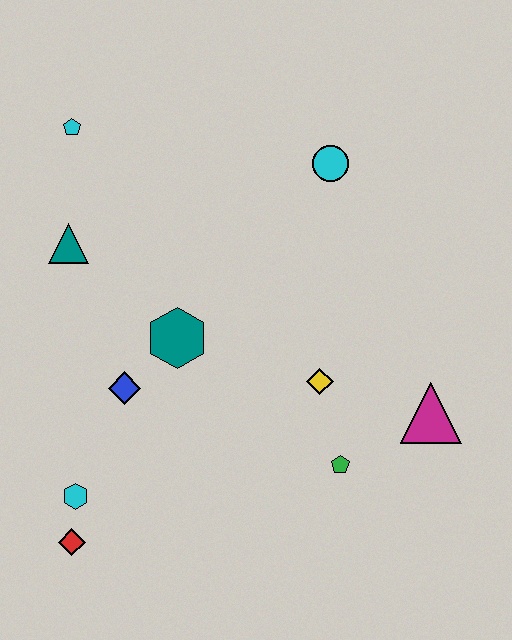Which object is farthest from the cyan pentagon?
The magenta triangle is farthest from the cyan pentagon.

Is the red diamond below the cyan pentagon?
Yes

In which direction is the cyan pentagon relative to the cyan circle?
The cyan pentagon is to the left of the cyan circle.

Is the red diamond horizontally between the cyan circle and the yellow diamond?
No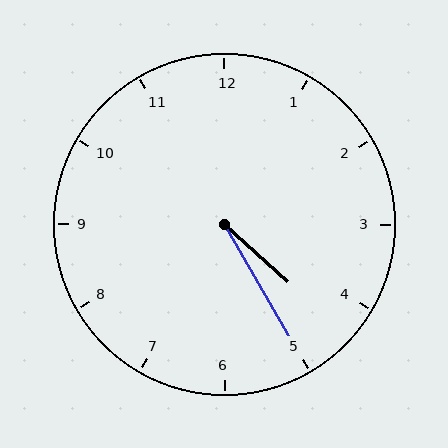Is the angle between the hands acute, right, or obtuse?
It is acute.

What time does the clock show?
4:25.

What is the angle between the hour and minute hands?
Approximately 18 degrees.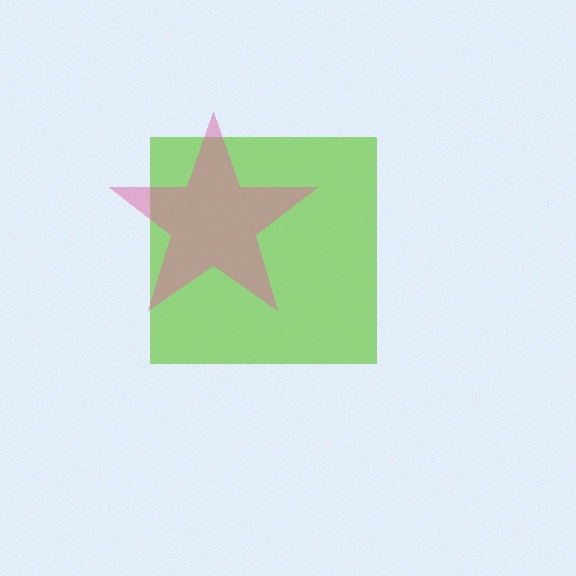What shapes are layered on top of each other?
The layered shapes are: a lime square, a pink star.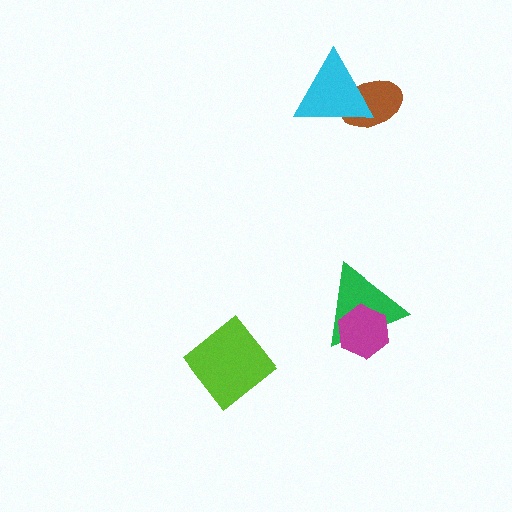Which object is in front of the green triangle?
The magenta hexagon is in front of the green triangle.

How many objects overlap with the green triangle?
1 object overlaps with the green triangle.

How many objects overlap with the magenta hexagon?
1 object overlaps with the magenta hexagon.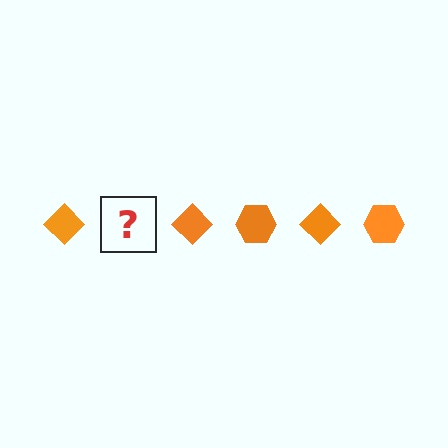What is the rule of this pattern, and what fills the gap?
The rule is that the pattern cycles through diamond, hexagon shapes in orange. The gap should be filled with an orange hexagon.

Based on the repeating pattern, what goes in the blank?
The blank should be an orange hexagon.